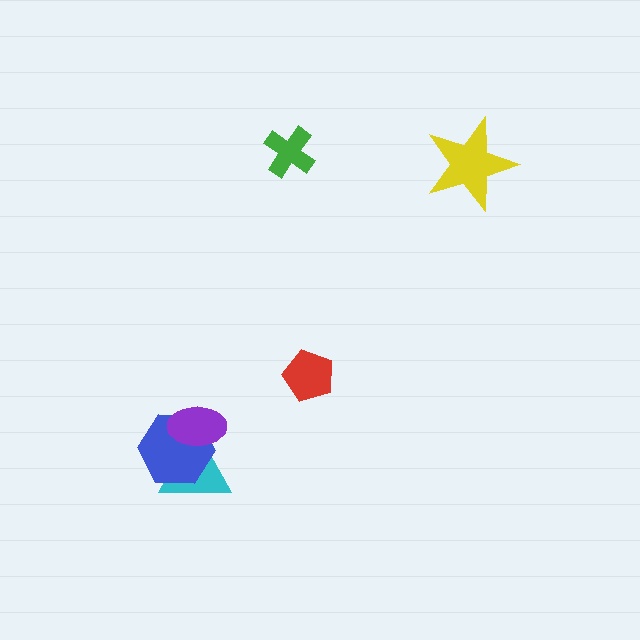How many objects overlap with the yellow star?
0 objects overlap with the yellow star.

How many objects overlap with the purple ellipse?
2 objects overlap with the purple ellipse.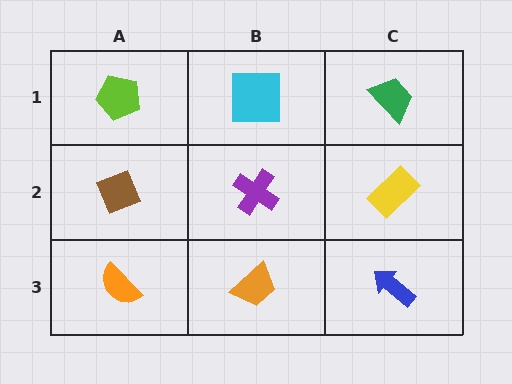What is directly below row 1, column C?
A yellow rectangle.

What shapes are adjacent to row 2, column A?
A lime pentagon (row 1, column A), an orange semicircle (row 3, column A), a purple cross (row 2, column B).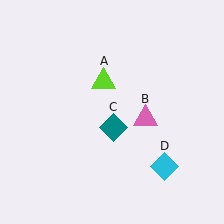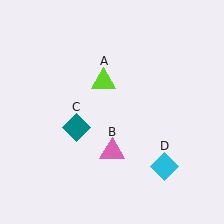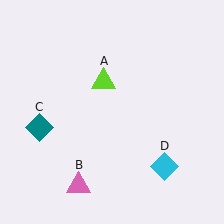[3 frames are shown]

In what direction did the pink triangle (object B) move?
The pink triangle (object B) moved down and to the left.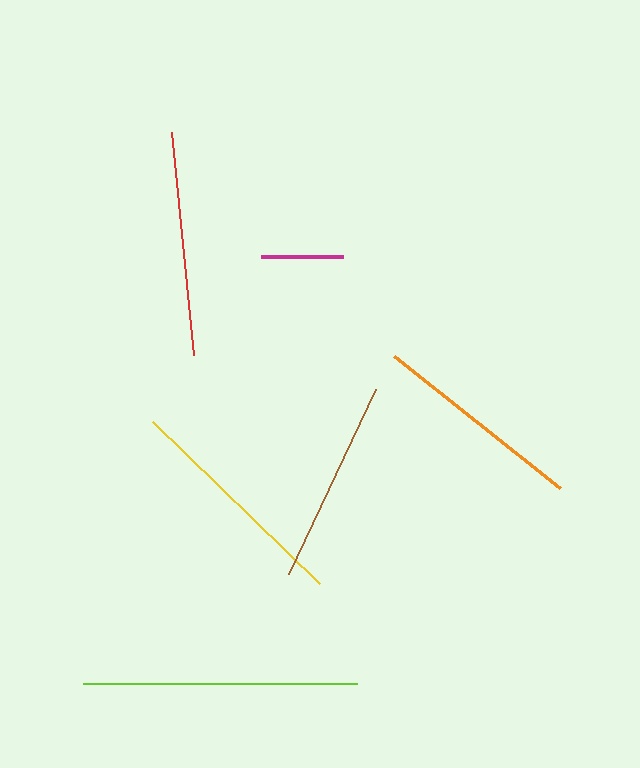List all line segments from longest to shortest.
From longest to shortest: lime, yellow, red, orange, brown, magenta.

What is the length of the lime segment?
The lime segment is approximately 274 pixels long.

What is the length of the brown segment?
The brown segment is approximately 204 pixels long.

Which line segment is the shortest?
The magenta line is the shortest at approximately 82 pixels.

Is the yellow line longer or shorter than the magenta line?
The yellow line is longer than the magenta line.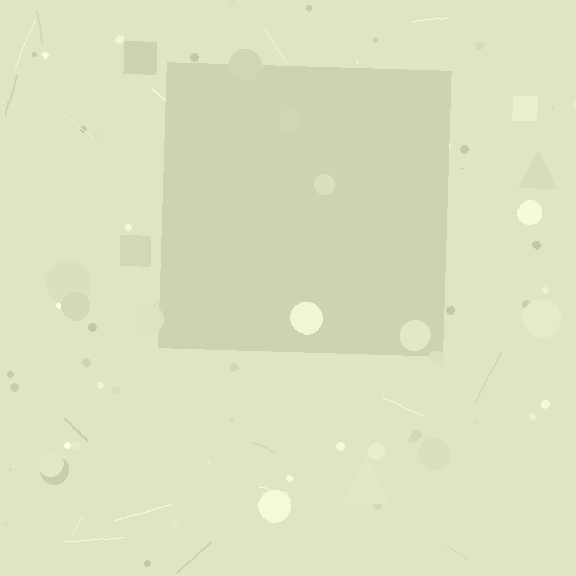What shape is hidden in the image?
A square is hidden in the image.